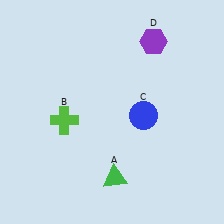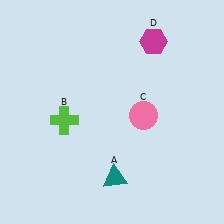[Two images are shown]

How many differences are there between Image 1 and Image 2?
There are 3 differences between the two images.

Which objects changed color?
A changed from green to teal. C changed from blue to pink. D changed from purple to magenta.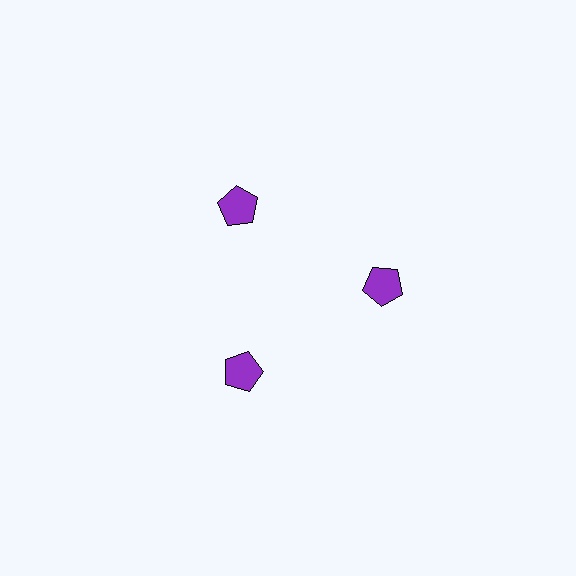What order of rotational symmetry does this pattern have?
This pattern has 3-fold rotational symmetry.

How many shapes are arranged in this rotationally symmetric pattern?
There are 3 shapes, arranged in 3 groups of 1.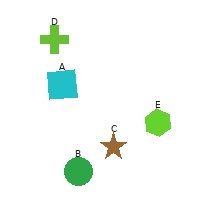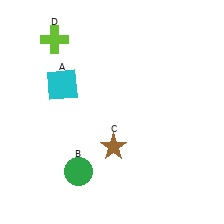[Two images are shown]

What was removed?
The lime hexagon (E) was removed in Image 2.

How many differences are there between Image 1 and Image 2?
There is 1 difference between the two images.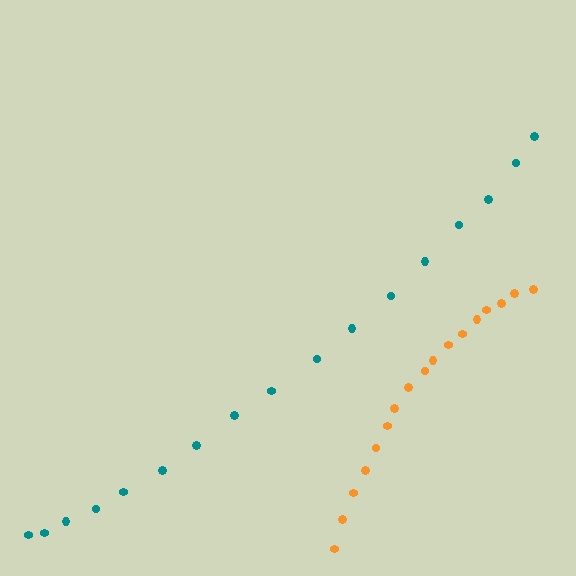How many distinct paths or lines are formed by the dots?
There are 2 distinct paths.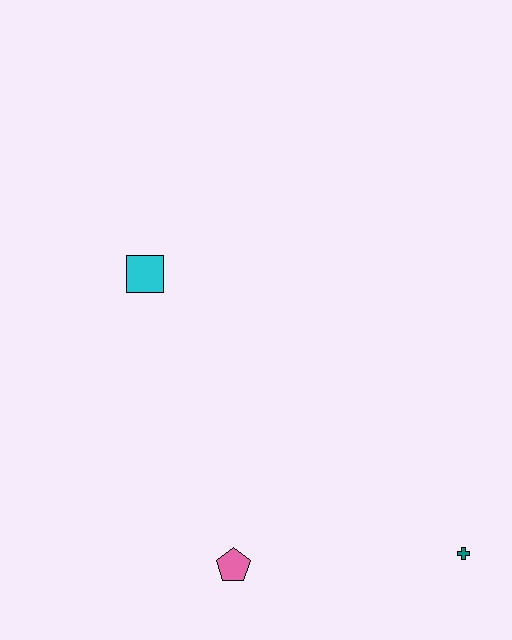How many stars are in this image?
There are no stars.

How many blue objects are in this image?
There are no blue objects.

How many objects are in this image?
There are 3 objects.